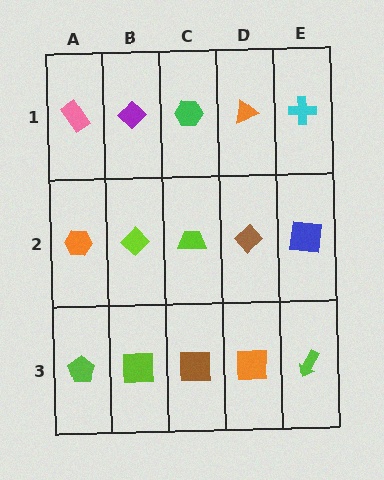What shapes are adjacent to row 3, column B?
A lime diamond (row 2, column B), a lime pentagon (row 3, column A), a brown square (row 3, column C).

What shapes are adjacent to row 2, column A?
A pink rectangle (row 1, column A), a lime pentagon (row 3, column A), a lime diamond (row 2, column B).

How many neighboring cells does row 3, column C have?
3.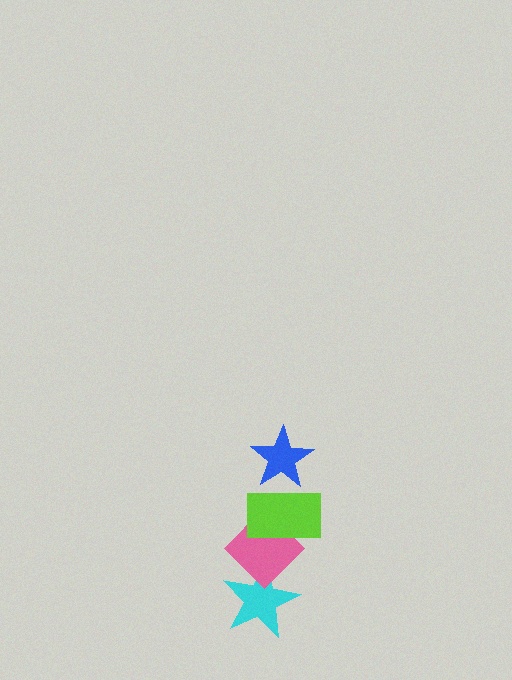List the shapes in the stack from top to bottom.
From top to bottom: the blue star, the lime rectangle, the pink diamond, the cyan star.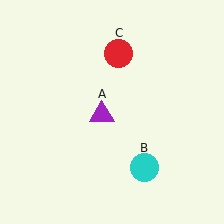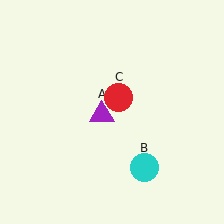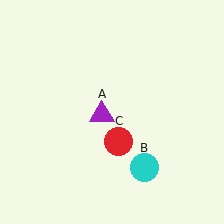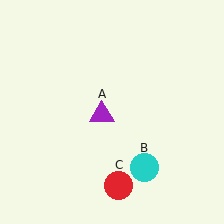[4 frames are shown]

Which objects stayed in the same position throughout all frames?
Purple triangle (object A) and cyan circle (object B) remained stationary.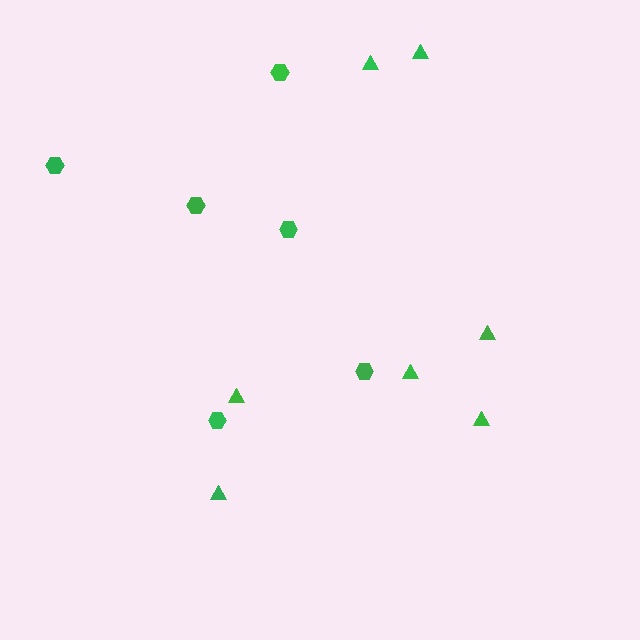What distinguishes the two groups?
There are 2 groups: one group of hexagons (6) and one group of triangles (7).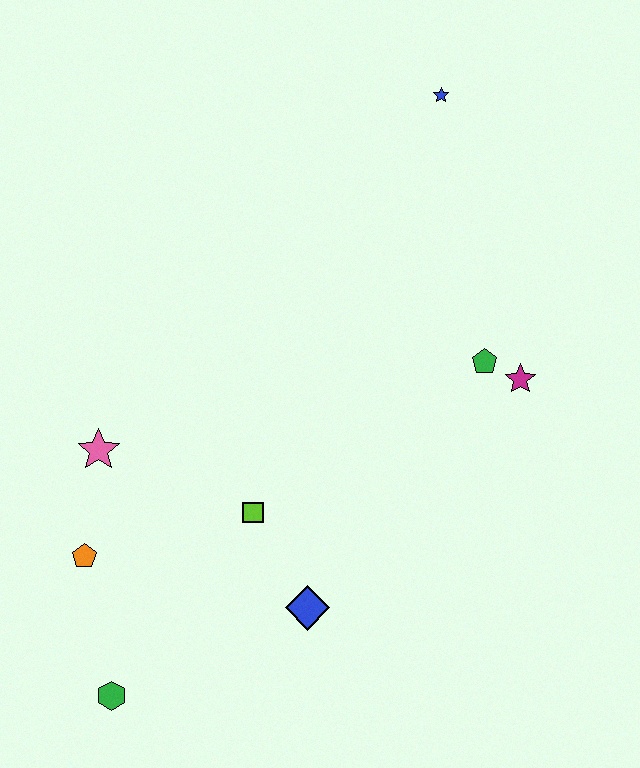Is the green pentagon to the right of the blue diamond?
Yes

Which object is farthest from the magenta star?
The green hexagon is farthest from the magenta star.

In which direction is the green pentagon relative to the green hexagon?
The green pentagon is to the right of the green hexagon.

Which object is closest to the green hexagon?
The orange pentagon is closest to the green hexagon.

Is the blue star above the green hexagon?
Yes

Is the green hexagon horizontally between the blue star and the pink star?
Yes